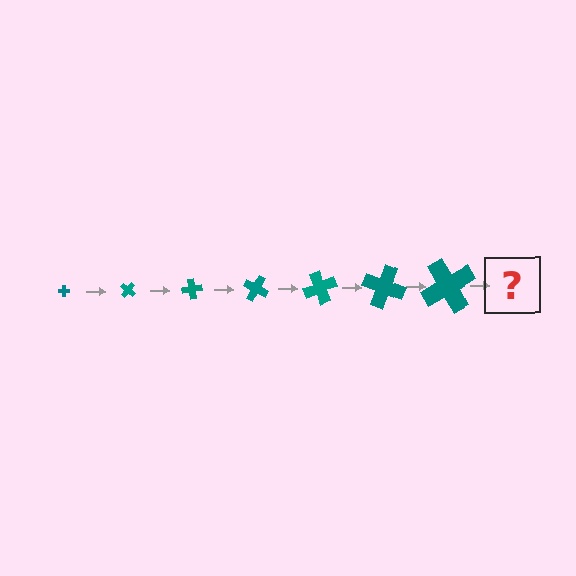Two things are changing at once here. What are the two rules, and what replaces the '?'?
The two rules are that the cross grows larger each step and it rotates 40 degrees each step. The '?' should be a cross, larger than the previous one and rotated 280 degrees from the start.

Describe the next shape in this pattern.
It should be a cross, larger than the previous one and rotated 280 degrees from the start.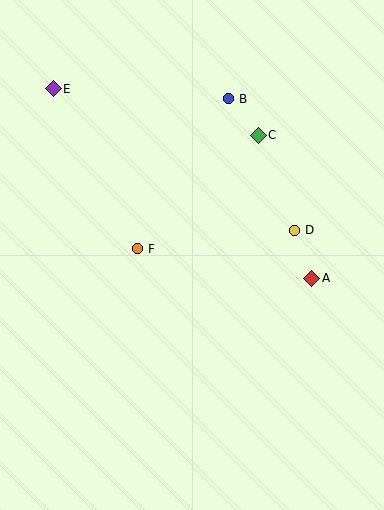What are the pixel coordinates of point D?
Point D is at (295, 230).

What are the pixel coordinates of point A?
Point A is at (312, 278).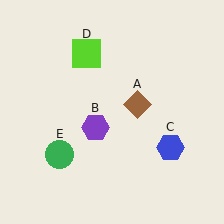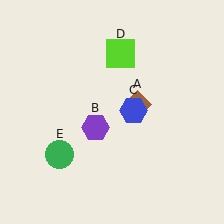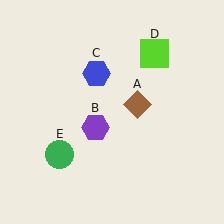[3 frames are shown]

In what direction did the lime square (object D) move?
The lime square (object D) moved right.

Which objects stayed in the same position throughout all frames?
Brown diamond (object A) and purple hexagon (object B) and green circle (object E) remained stationary.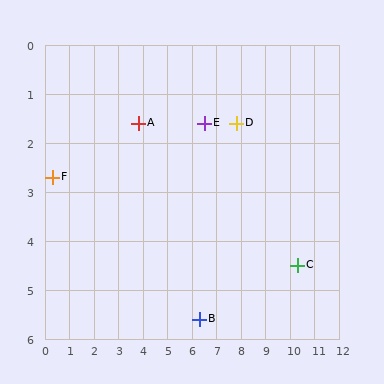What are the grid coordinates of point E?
Point E is at approximately (6.5, 1.6).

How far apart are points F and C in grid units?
Points F and C are about 10.2 grid units apart.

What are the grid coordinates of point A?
Point A is at approximately (3.8, 1.6).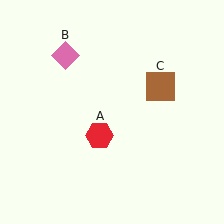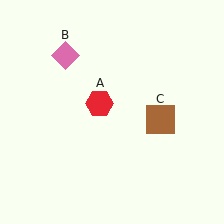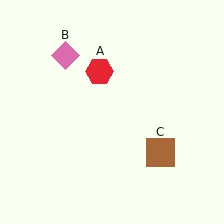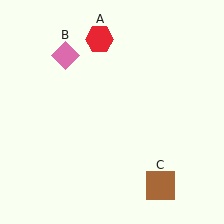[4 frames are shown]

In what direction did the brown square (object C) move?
The brown square (object C) moved down.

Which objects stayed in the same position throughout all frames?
Pink diamond (object B) remained stationary.